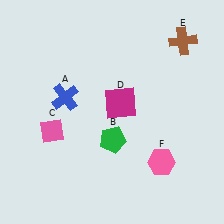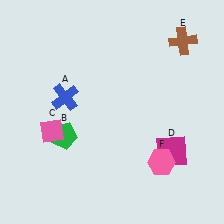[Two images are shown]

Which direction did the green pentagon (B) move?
The green pentagon (B) moved left.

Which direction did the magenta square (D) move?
The magenta square (D) moved right.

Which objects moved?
The objects that moved are: the green pentagon (B), the magenta square (D).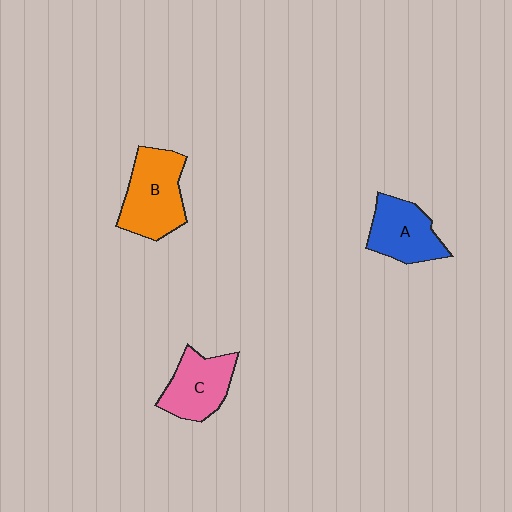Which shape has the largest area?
Shape B (orange).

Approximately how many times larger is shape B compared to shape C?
Approximately 1.2 times.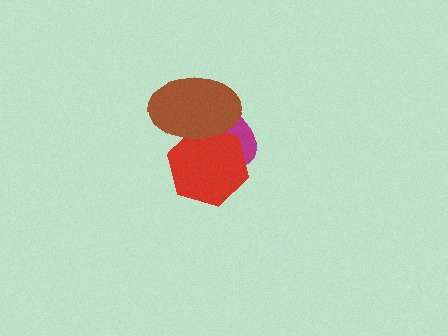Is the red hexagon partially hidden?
Yes, it is partially covered by another shape.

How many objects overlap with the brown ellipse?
2 objects overlap with the brown ellipse.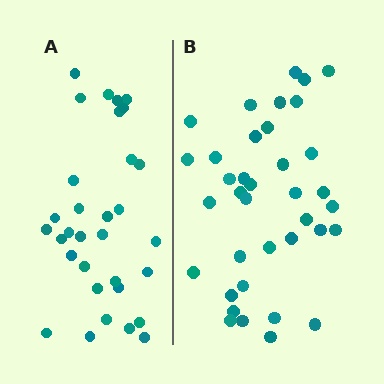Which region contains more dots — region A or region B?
Region B (the right region) has more dots.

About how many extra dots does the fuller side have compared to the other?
Region B has about 5 more dots than region A.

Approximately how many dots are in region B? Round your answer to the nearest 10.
About 40 dots. (The exact count is 37, which rounds to 40.)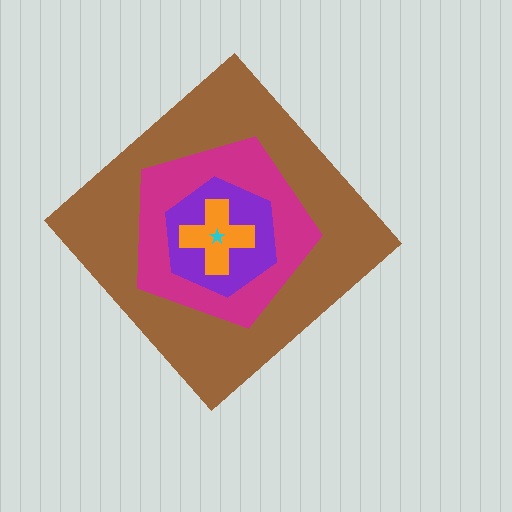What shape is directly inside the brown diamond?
The magenta pentagon.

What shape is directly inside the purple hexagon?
The orange cross.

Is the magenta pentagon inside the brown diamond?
Yes.